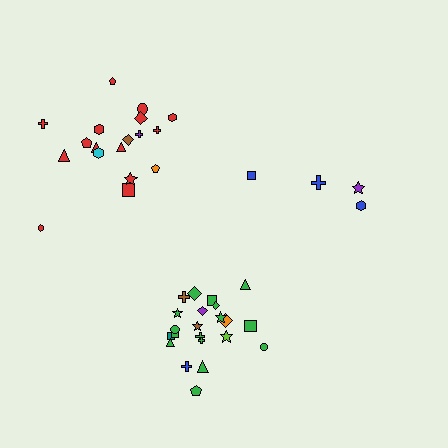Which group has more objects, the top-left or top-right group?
The top-left group.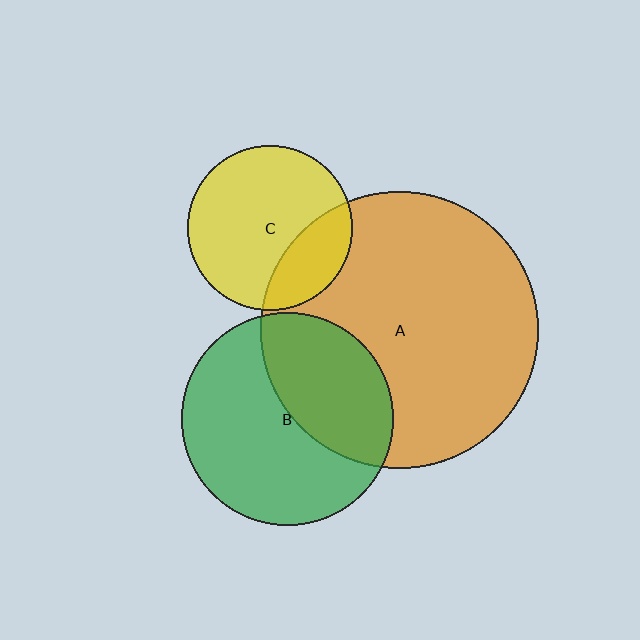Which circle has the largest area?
Circle A (orange).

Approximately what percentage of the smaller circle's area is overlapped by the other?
Approximately 25%.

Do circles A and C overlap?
Yes.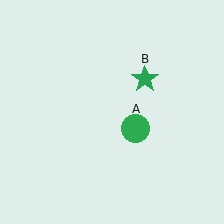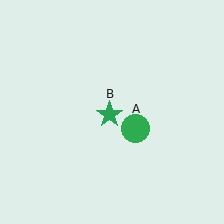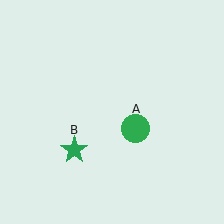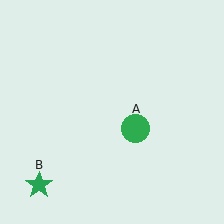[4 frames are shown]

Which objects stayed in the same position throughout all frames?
Green circle (object A) remained stationary.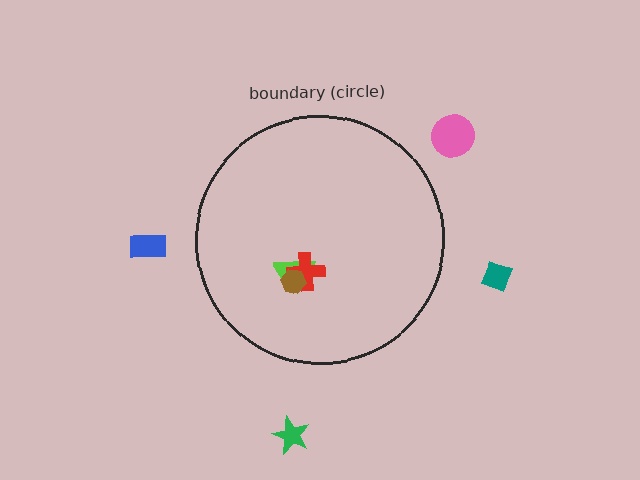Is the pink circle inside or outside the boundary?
Outside.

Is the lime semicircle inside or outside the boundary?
Inside.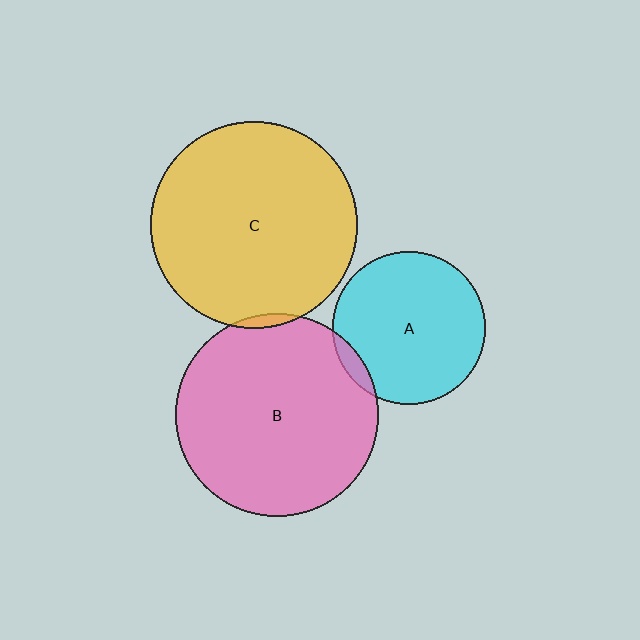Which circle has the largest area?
Circle C (yellow).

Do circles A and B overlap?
Yes.